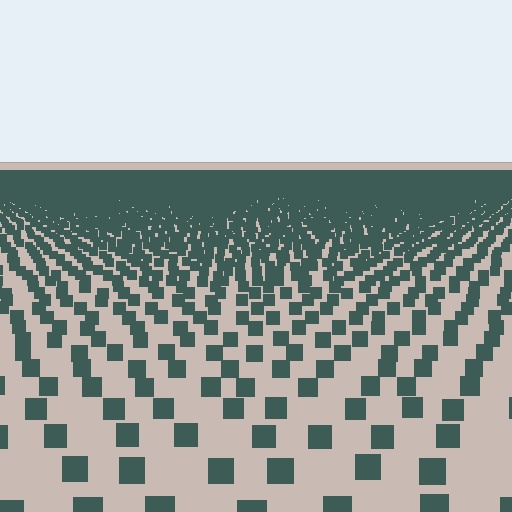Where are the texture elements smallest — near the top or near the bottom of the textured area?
Near the top.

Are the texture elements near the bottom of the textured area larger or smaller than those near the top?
Larger. Near the bottom, elements are closer to the viewer and appear at a bigger on-screen size.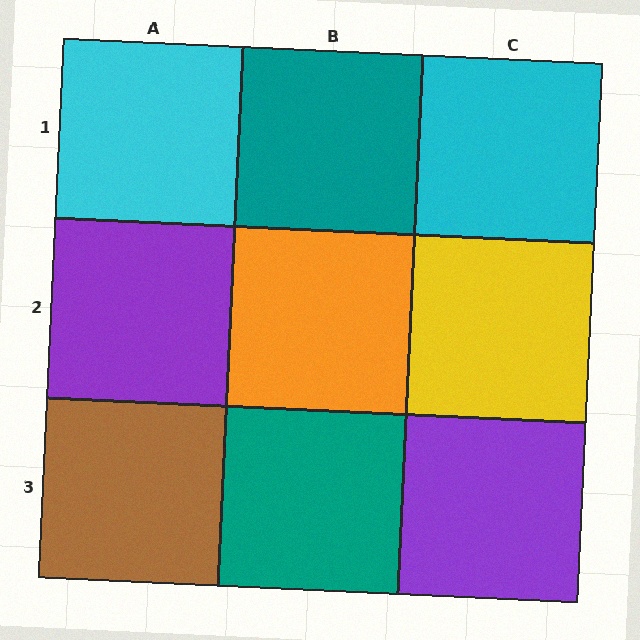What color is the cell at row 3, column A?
Brown.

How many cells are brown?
1 cell is brown.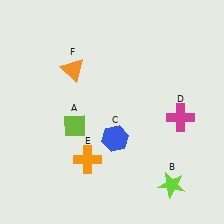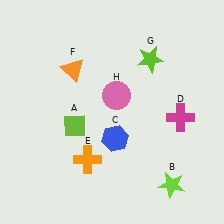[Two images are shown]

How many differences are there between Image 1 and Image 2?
There are 2 differences between the two images.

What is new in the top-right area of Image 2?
A pink circle (H) was added in the top-right area of Image 2.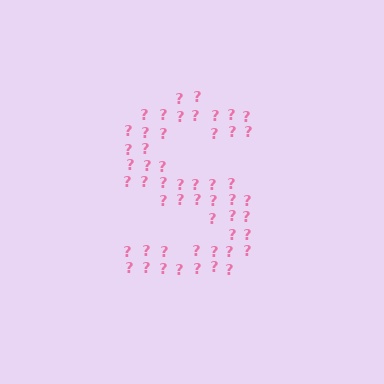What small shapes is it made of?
It is made of small question marks.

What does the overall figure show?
The overall figure shows the letter S.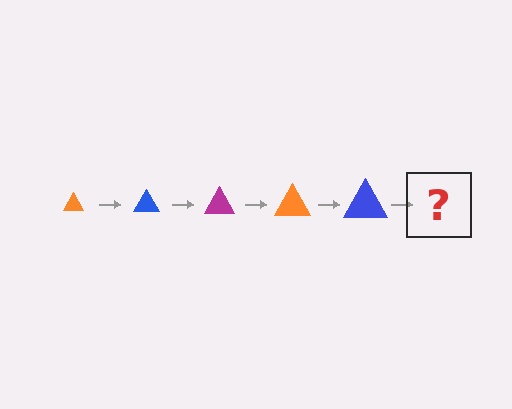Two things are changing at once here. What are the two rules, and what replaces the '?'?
The two rules are that the triangle grows larger each step and the color cycles through orange, blue, and magenta. The '?' should be a magenta triangle, larger than the previous one.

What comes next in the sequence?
The next element should be a magenta triangle, larger than the previous one.